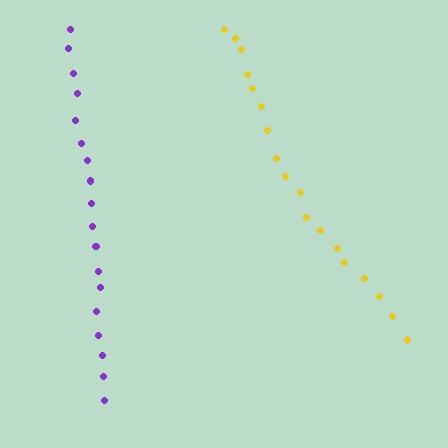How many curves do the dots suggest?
There are 2 distinct paths.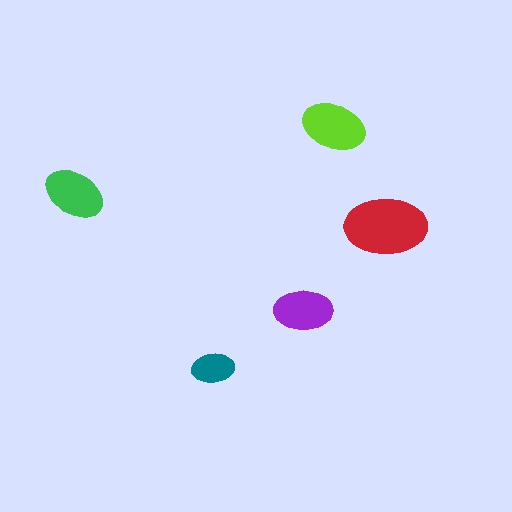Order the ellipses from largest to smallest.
the red one, the lime one, the green one, the purple one, the teal one.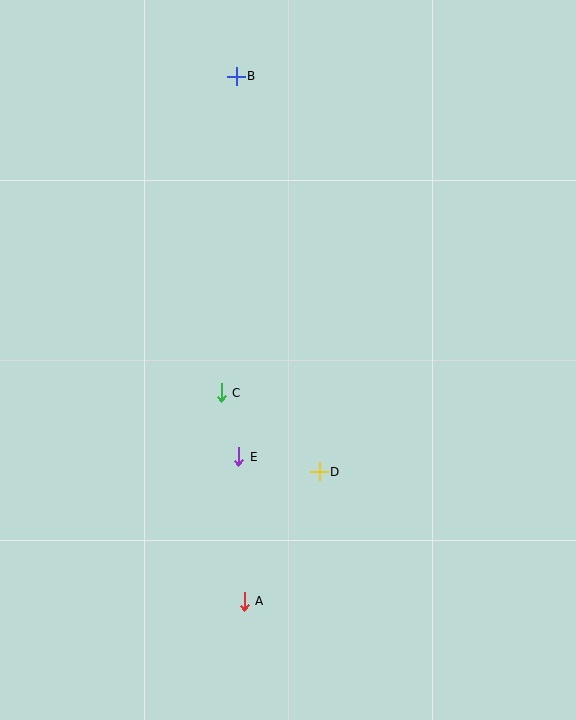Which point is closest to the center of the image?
Point C at (221, 393) is closest to the center.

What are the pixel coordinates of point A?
Point A is at (244, 601).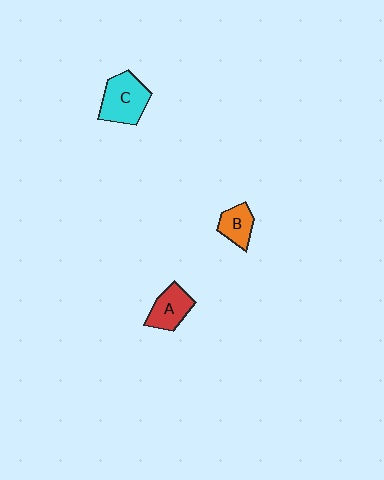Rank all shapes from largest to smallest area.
From largest to smallest: C (cyan), A (red), B (orange).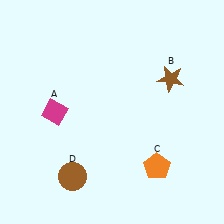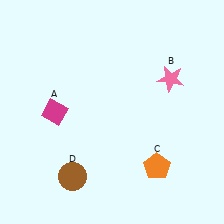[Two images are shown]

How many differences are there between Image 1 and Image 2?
There is 1 difference between the two images.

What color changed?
The star (B) changed from brown in Image 1 to pink in Image 2.